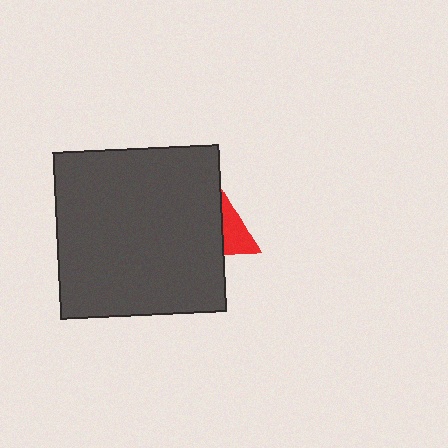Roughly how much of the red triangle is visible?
A small part of it is visible (roughly 34%).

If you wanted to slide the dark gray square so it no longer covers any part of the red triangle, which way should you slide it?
Slide it left — that is the most direct way to separate the two shapes.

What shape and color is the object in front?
The object in front is a dark gray square.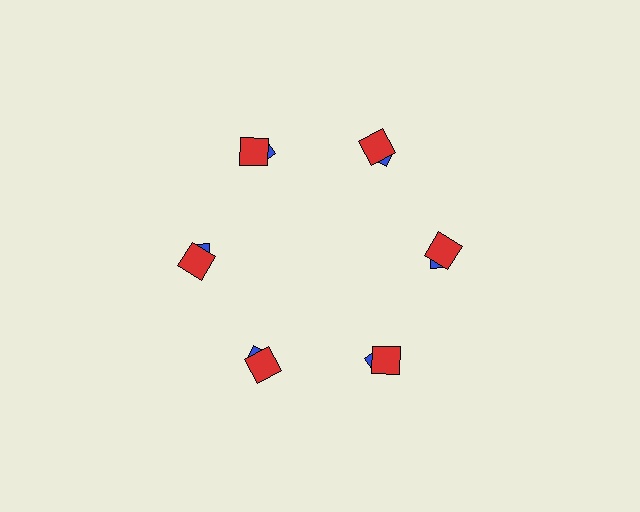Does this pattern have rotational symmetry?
Yes, this pattern has 6-fold rotational symmetry. It looks the same after rotating 60 degrees around the center.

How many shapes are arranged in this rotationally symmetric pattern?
There are 12 shapes, arranged in 6 groups of 2.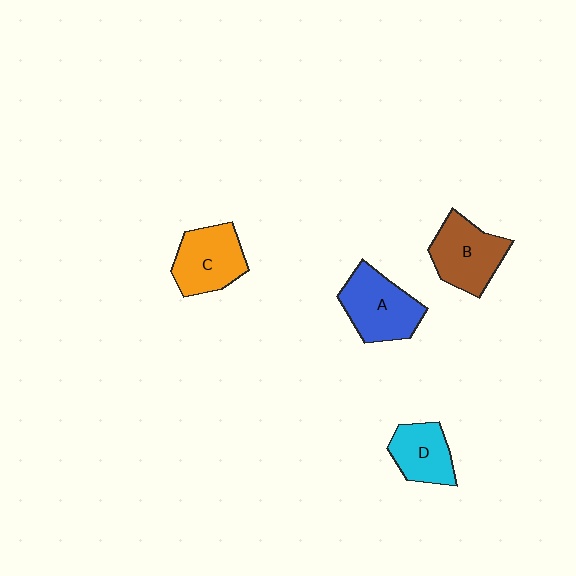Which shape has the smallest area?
Shape D (cyan).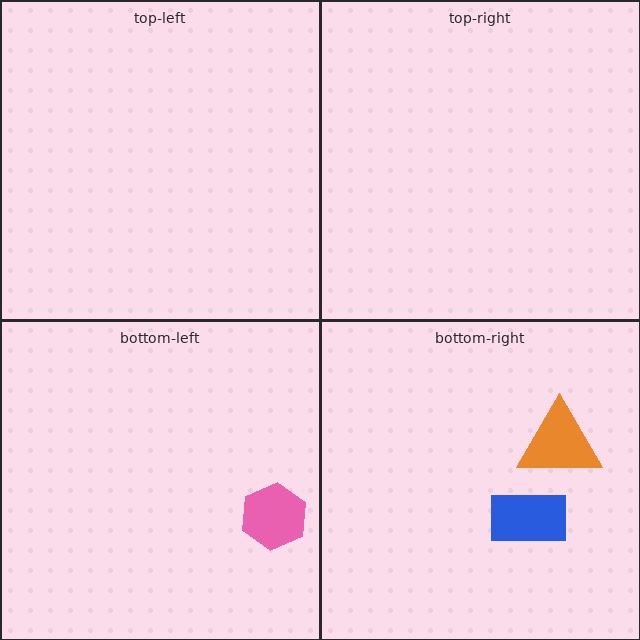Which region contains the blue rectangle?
The bottom-right region.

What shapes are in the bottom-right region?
The orange triangle, the blue rectangle.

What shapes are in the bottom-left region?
The pink hexagon.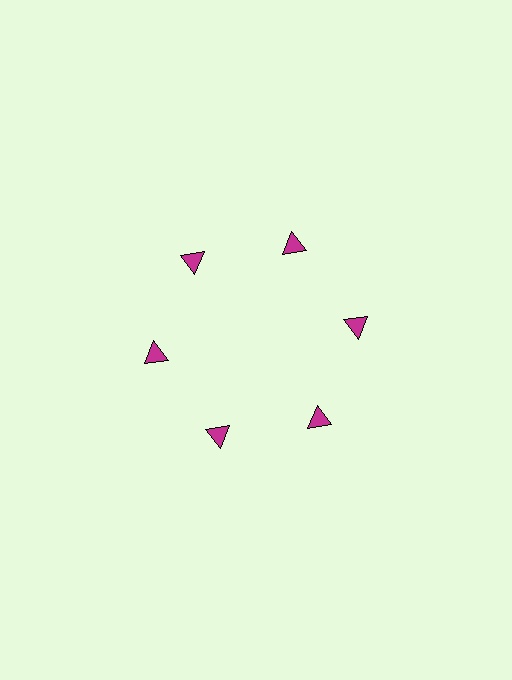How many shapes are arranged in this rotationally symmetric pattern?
There are 6 shapes, arranged in 6 groups of 1.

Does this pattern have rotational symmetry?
Yes, this pattern has 6-fold rotational symmetry. It looks the same after rotating 60 degrees around the center.